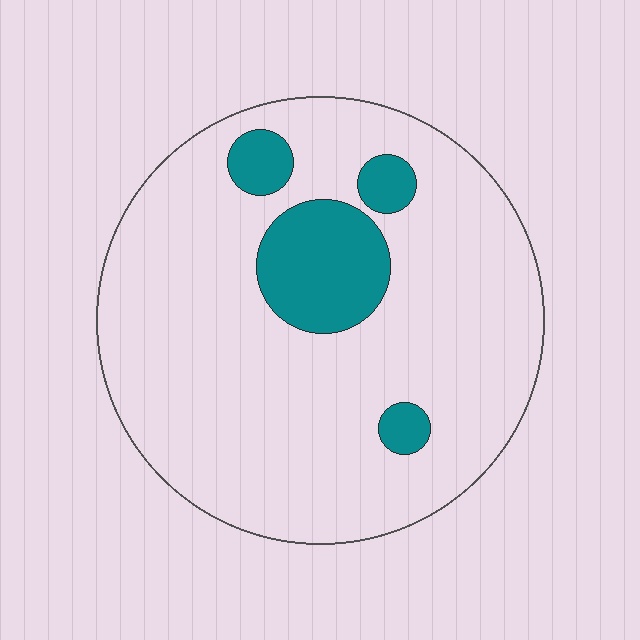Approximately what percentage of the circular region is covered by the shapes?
Approximately 15%.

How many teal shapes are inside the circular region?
4.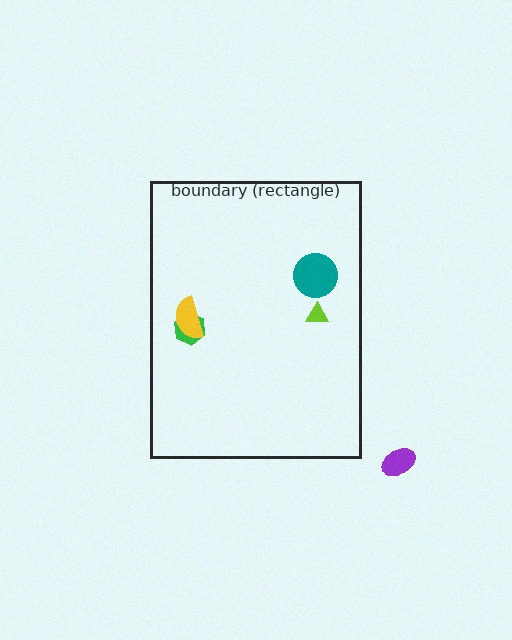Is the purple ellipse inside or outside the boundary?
Outside.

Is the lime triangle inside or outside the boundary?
Inside.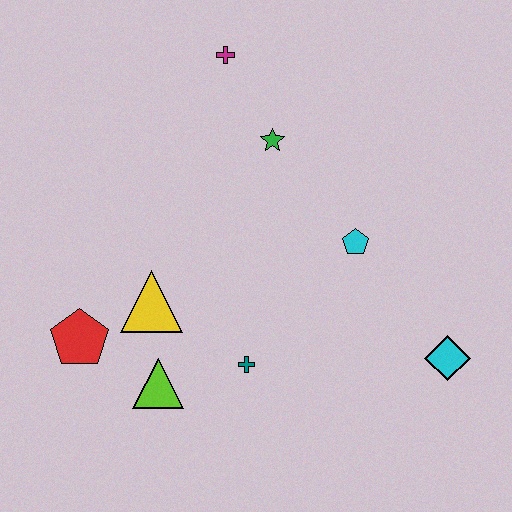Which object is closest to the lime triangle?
The yellow triangle is closest to the lime triangle.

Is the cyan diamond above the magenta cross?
No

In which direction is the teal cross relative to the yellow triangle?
The teal cross is to the right of the yellow triangle.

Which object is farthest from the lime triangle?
The magenta cross is farthest from the lime triangle.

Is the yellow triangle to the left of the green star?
Yes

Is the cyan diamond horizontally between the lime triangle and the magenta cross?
No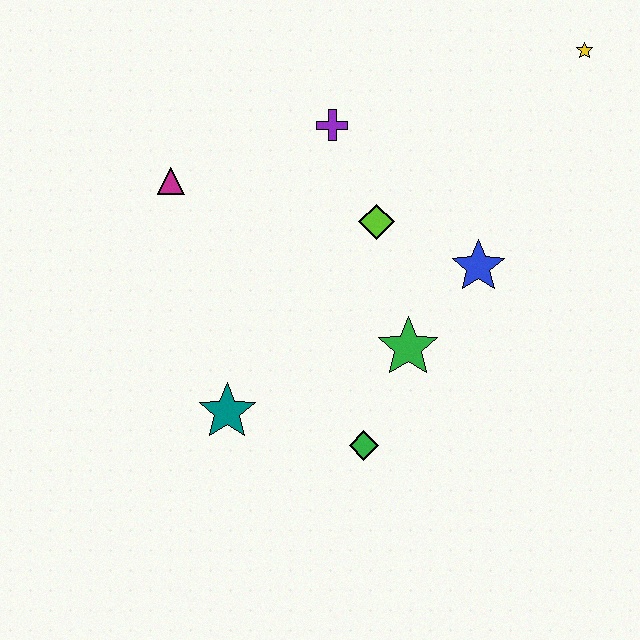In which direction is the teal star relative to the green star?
The teal star is to the left of the green star.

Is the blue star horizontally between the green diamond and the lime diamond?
No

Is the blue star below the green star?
No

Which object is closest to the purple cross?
The lime diamond is closest to the purple cross.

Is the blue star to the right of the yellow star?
No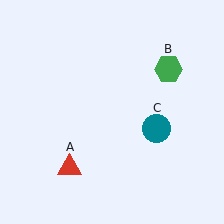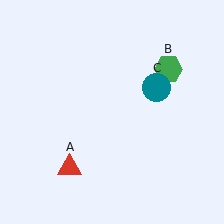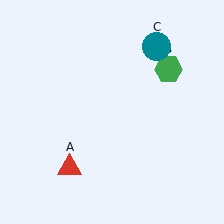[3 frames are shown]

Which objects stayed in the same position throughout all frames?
Red triangle (object A) and green hexagon (object B) remained stationary.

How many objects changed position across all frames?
1 object changed position: teal circle (object C).